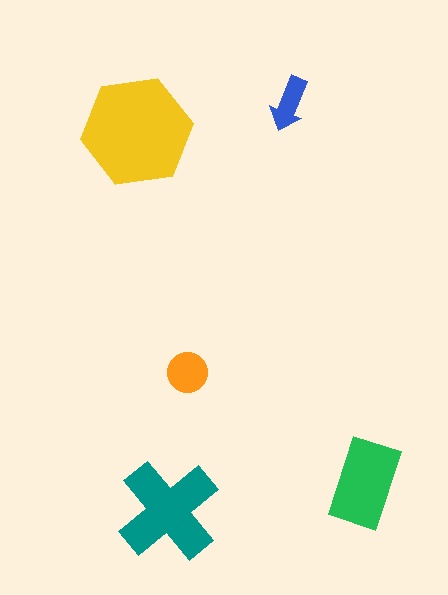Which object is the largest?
The yellow hexagon.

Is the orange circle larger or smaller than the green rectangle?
Smaller.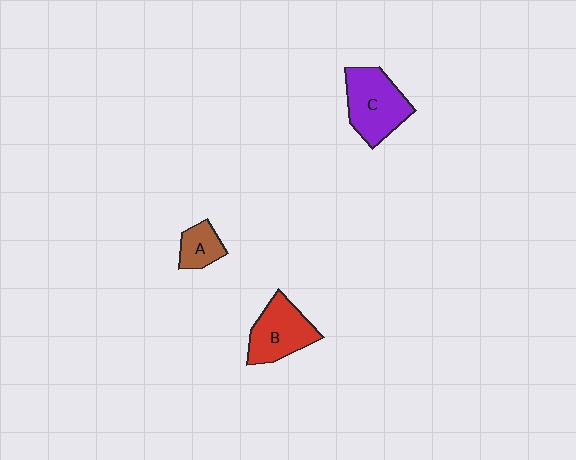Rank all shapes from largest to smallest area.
From largest to smallest: C (purple), B (red), A (brown).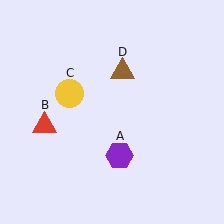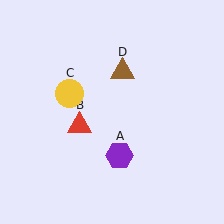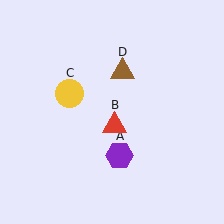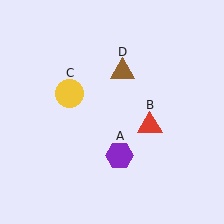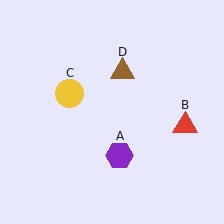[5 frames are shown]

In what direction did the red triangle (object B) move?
The red triangle (object B) moved right.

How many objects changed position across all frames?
1 object changed position: red triangle (object B).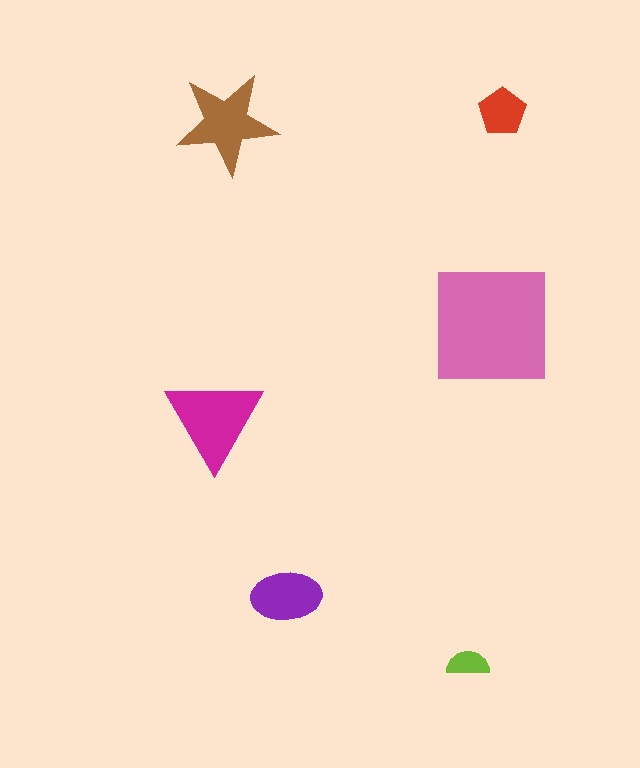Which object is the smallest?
The lime semicircle.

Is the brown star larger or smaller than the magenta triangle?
Smaller.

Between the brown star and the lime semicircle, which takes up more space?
The brown star.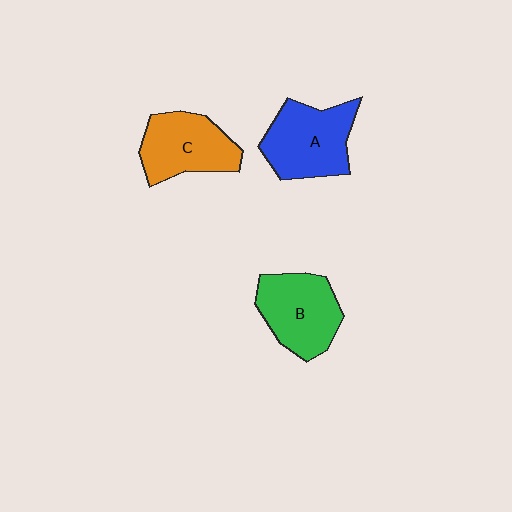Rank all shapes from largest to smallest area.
From largest to smallest: A (blue), B (green), C (orange).